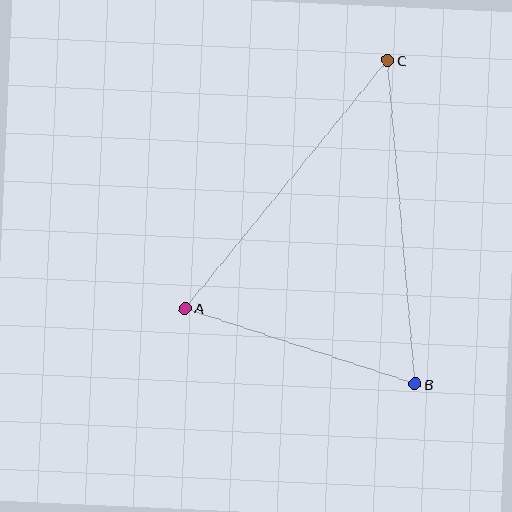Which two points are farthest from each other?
Points B and C are farthest from each other.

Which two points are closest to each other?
Points A and B are closest to each other.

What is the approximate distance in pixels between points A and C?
The distance between A and C is approximately 320 pixels.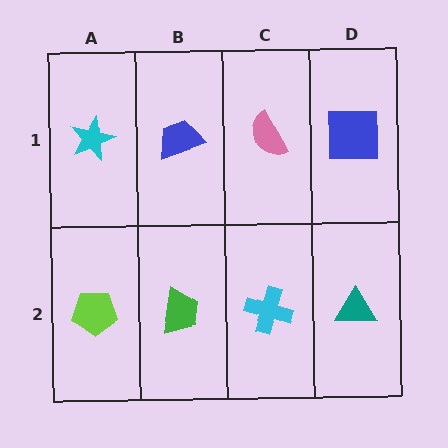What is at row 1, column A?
A cyan star.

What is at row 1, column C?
A pink semicircle.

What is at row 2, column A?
A lime pentagon.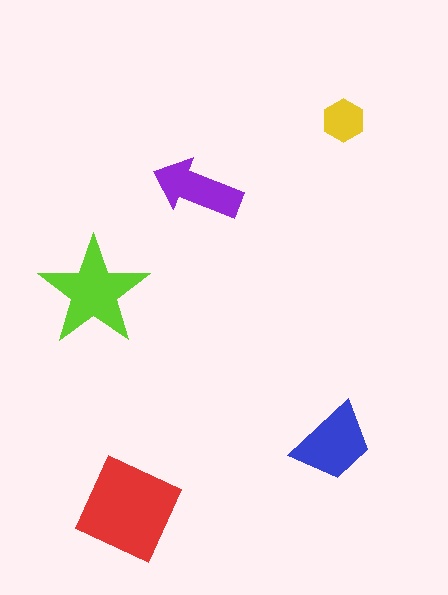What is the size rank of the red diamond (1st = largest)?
1st.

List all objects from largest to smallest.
The red diamond, the lime star, the blue trapezoid, the purple arrow, the yellow hexagon.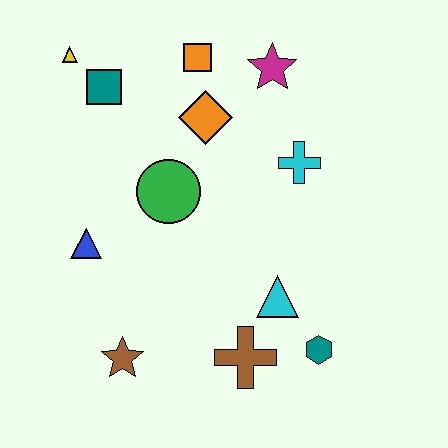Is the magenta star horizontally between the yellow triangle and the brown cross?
No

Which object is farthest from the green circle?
The teal hexagon is farthest from the green circle.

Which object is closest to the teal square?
The yellow triangle is closest to the teal square.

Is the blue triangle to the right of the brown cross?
No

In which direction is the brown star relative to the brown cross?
The brown star is to the left of the brown cross.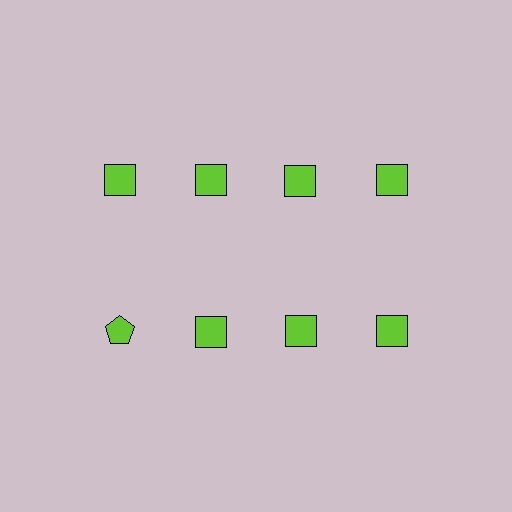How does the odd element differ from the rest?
It has a different shape: pentagon instead of square.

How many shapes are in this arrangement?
There are 8 shapes arranged in a grid pattern.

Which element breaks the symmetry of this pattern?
The lime pentagon in the second row, leftmost column breaks the symmetry. All other shapes are lime squares.